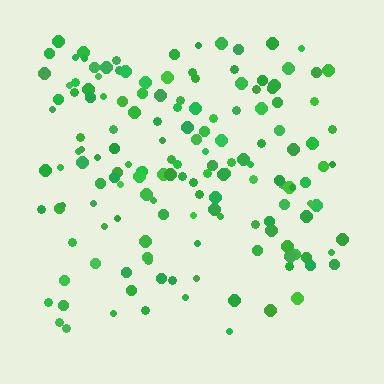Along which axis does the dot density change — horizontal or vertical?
Vertical.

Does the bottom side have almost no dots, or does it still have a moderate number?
Still a moderate number, just noticeably fewer than the top.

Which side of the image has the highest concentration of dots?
The top.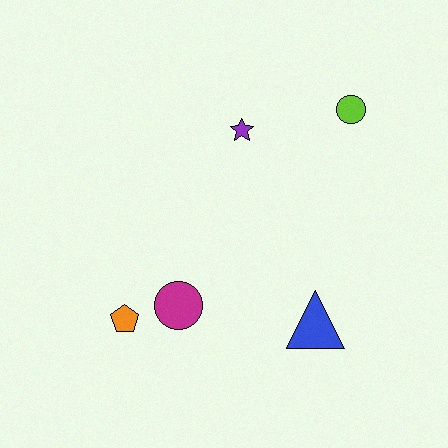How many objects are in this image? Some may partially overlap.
There are 5 objects.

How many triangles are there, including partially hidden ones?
There is 1 triangle.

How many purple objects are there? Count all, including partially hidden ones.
There is 1 purple object.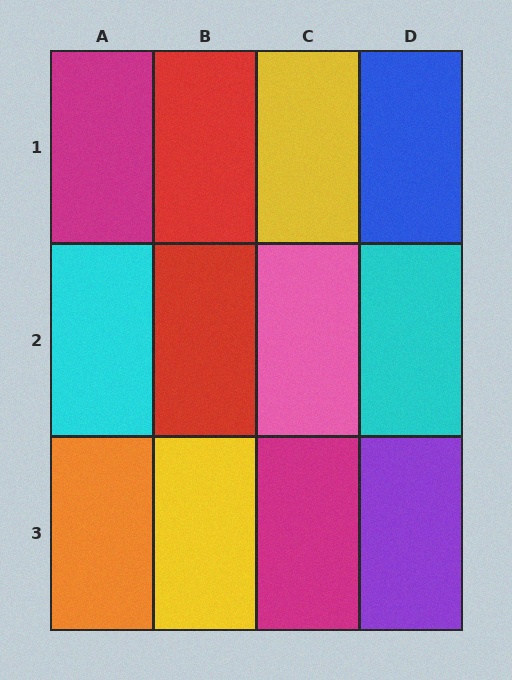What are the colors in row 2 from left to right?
Cyan, red, pink, cyan.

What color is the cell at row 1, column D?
Blue.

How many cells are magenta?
2 cells are magenta.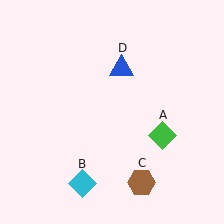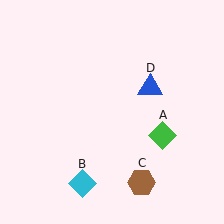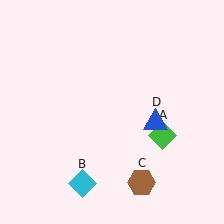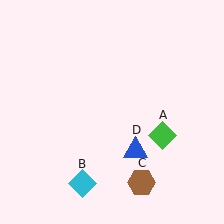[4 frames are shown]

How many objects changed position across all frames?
1 object changed position: blue triangle (object D).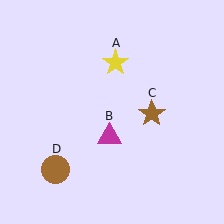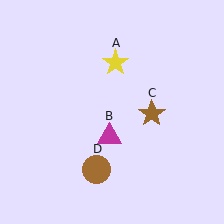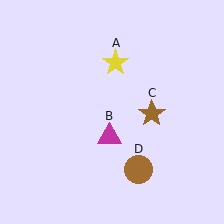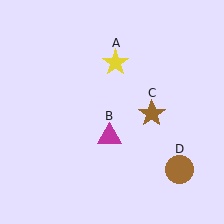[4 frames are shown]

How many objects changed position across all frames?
1 object changed position: brown circle (object D).